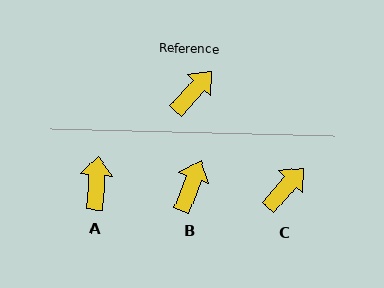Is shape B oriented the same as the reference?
No, it is off by about 21 degrees.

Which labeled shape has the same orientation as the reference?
C.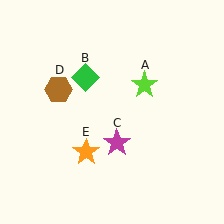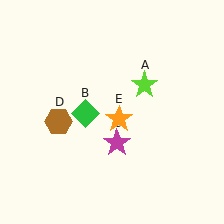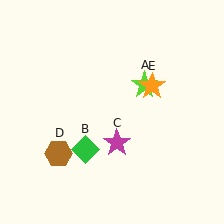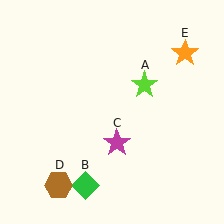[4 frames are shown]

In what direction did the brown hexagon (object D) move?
The brown hexagon (object D) moved down.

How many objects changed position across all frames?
3 objects changed position: green diamond (object B), brown hexagon (object D), orange star (object E).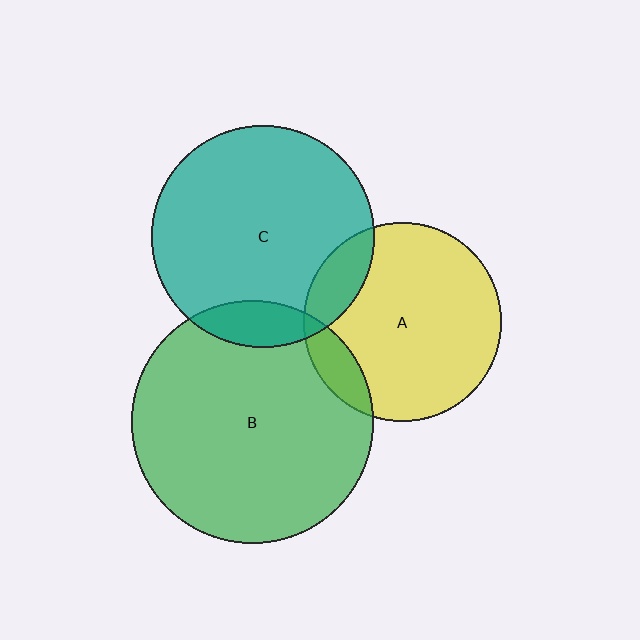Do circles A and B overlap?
Yes.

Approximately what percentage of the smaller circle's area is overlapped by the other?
Approximately 10%.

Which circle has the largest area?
Circle B (green).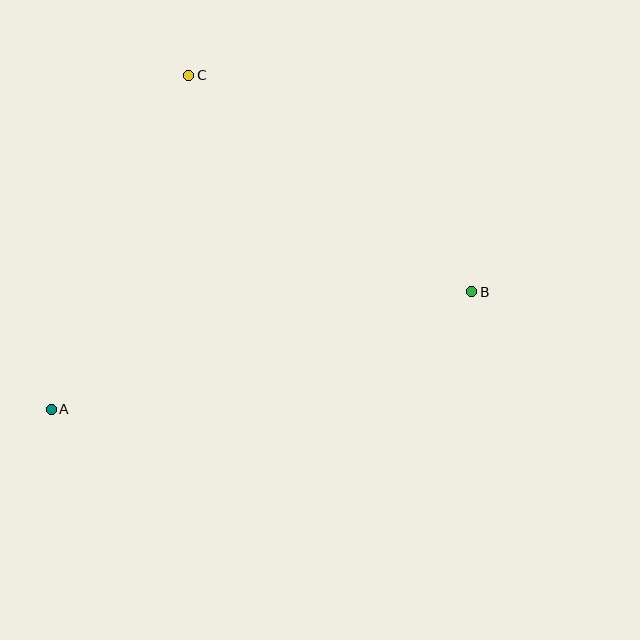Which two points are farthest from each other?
Points A and B are farthest from each other.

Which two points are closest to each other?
Points B and C are closest to each other.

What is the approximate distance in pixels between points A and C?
The distance between A and C is approximately 361 pixels.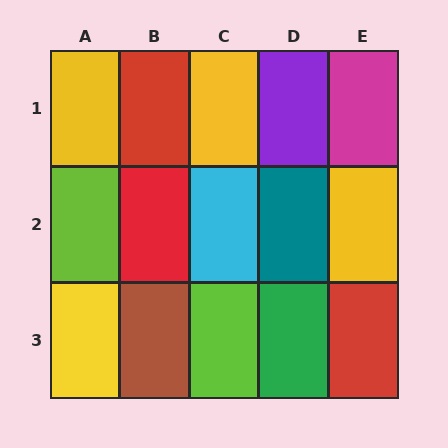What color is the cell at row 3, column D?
Green.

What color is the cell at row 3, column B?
Brown.